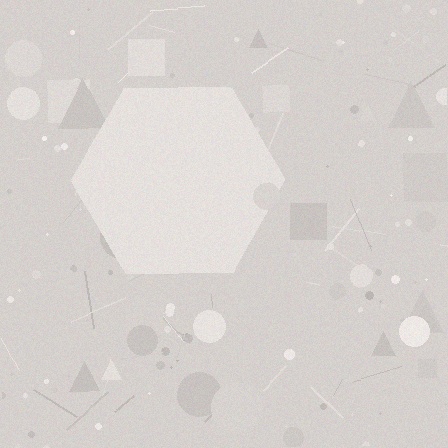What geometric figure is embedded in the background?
A hexagon is embedded in the background.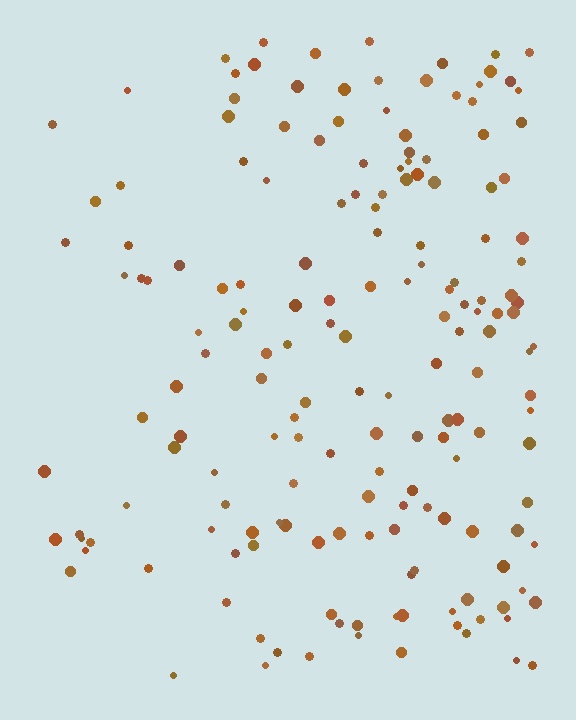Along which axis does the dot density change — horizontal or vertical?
Horizontal.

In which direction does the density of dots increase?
From left to right, with the right side densest.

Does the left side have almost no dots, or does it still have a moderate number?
Still a moderate number, just noticeably fewer than the right.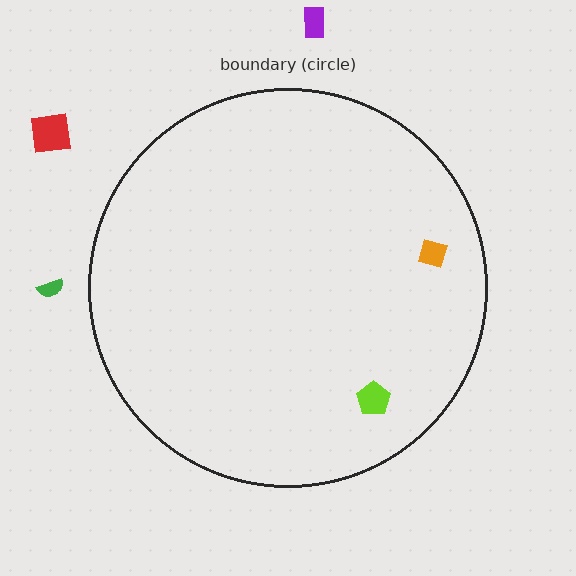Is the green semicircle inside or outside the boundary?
Outside.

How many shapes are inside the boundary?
2 inside, 3 outside.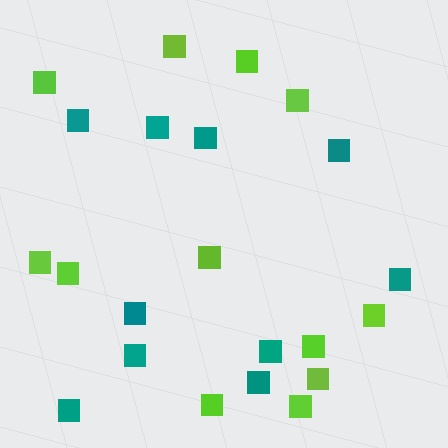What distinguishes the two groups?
There are 2 groups: one group of teal squares (10) and one group of lime squares (12).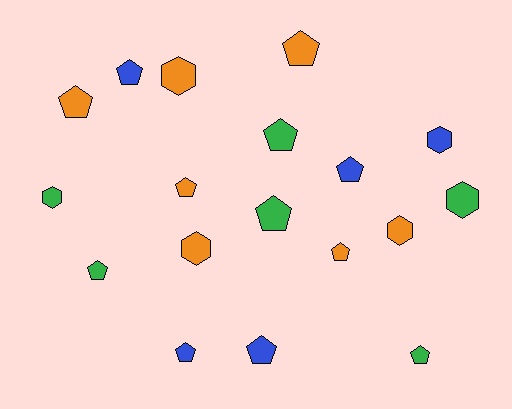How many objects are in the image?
There are 18 objects.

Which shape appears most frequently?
Pentagon, with 12 objects.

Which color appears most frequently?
Orange, with 7 objects.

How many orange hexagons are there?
There are 3 orange hexagons.